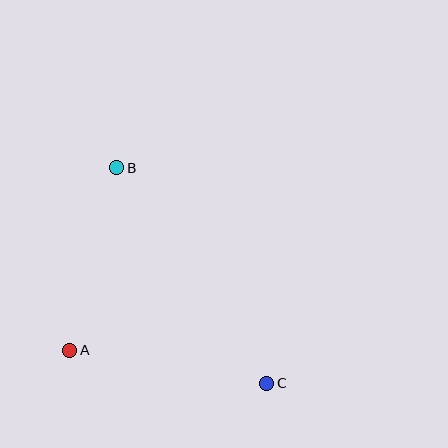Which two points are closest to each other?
Points A and B are closest to each other.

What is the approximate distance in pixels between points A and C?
The distance between A and C is approximately 200 pixels.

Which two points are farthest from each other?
Points B and C are farthest from each other.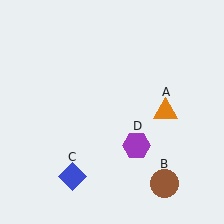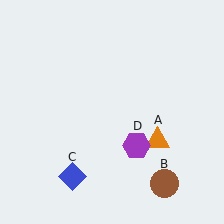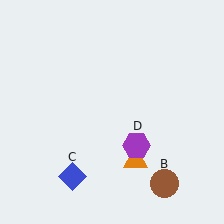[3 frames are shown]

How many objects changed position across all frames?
1 object changed position: orange triangle (object A).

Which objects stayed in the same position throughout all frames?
Brown circle (object B) and blue diamond (object C) and purple hexagon (object D) remained stationary.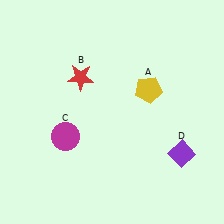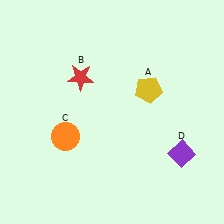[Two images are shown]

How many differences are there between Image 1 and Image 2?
There is 1 difference between the two images.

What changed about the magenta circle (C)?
In Image 1, C is magenta. In Image 2, it changed to orange.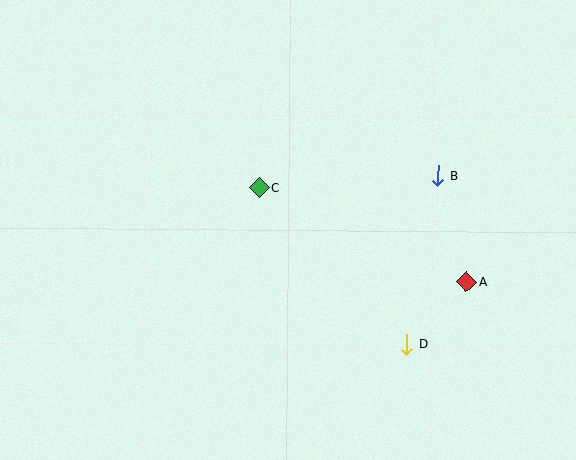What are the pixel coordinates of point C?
Point C is at (260, 187).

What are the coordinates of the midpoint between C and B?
The midpoint between C and B is at (349, 182).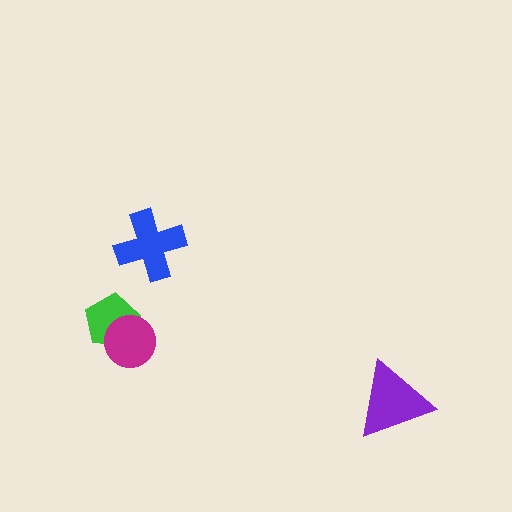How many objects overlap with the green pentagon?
1 object overlaps with the green pentagon.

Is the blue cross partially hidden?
No, no other shape covers it.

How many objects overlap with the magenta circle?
1 object overlaps with the magenta circle.